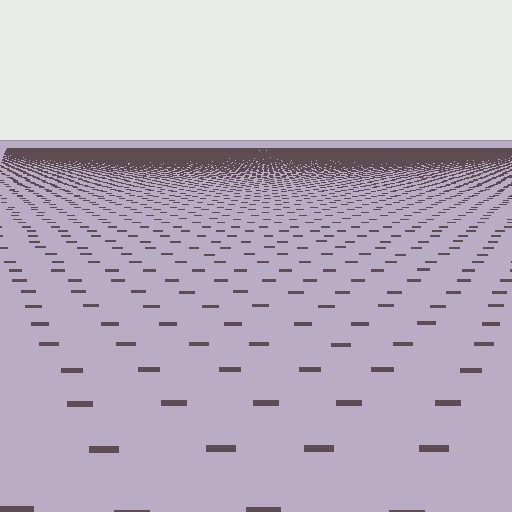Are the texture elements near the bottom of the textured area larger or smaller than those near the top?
Larger. Near the bottom, elements are closer to the viewer and appear at a bigger on-screen size.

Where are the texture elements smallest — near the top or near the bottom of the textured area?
Near the top.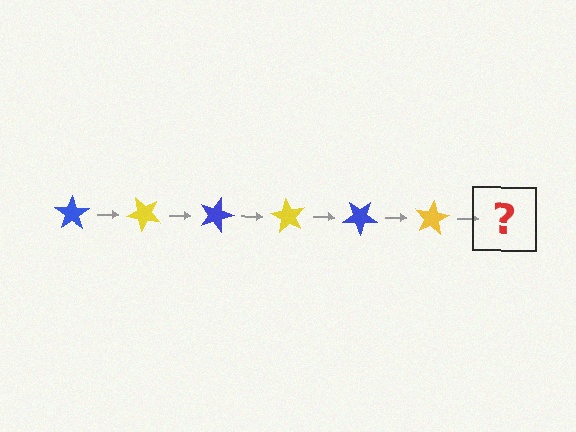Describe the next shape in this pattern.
It should be a blue star, rotated 270 degrees from the start.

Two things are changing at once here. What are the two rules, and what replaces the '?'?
The two rules are that it rotates 45 degrees each step and the color cycles through blue and yellow. The '?' should be a blue star, rotated 270 degrees from the start.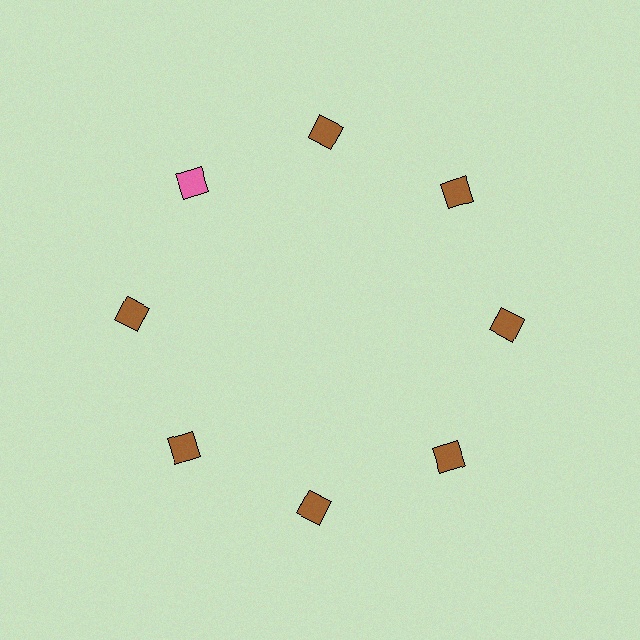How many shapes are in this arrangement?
There are 8 shapes arranged in a ring pattern.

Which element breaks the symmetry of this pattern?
The pink diamond at roughly the 10 o'clock position breaks the symmetry. All other shapes are brown diamonds.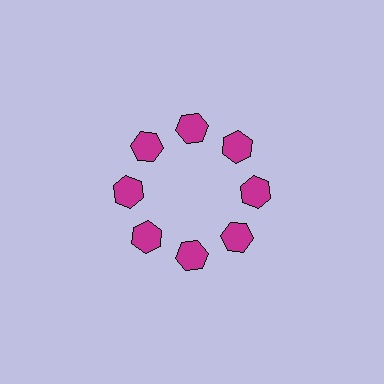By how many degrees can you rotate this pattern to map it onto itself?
The pattern maps onto itself every 45 degrees of rotation.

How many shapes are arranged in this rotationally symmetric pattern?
There are 8 shapes, arranged in 8 groups of 1.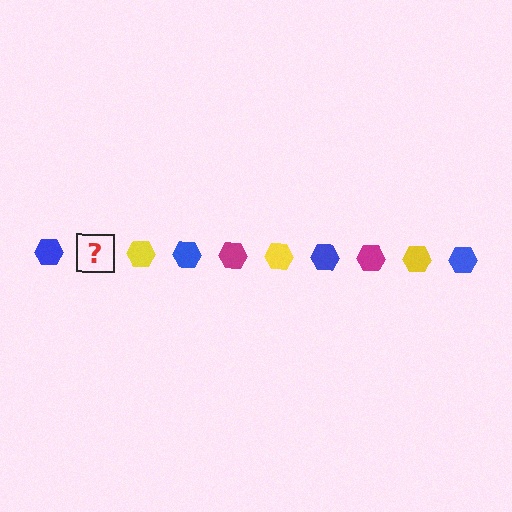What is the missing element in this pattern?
The missing element is a magenta hexagon.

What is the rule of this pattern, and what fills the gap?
The rule is that the pattern cycles through blue, magenta, yellow hexagons. The gap should be filled with a magenta hexagon.